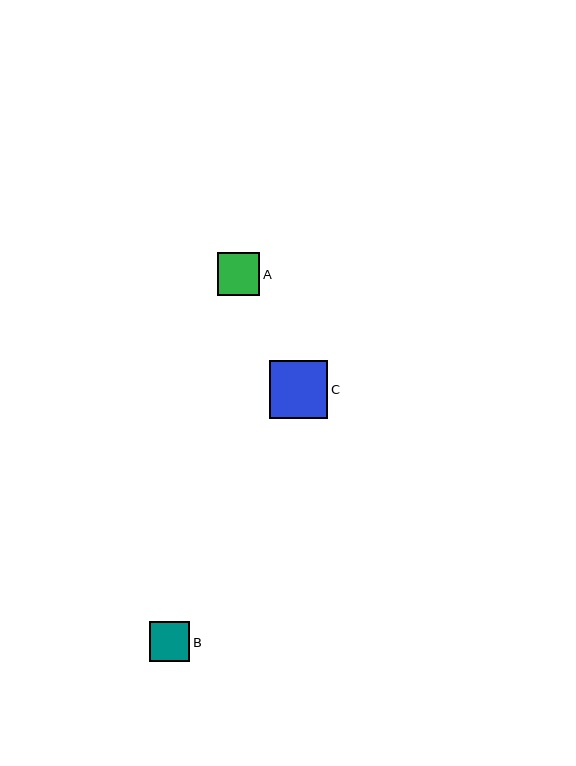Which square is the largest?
Square C is the largest with a size of approximately 58 pixels.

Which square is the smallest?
Square B is the smallest with a size of approximately 40 pixels.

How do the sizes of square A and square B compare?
Square A and square B are approximately the same size.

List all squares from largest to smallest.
From largest to smallest: C, A, B.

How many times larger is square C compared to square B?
Square C is approximately 1.4 times the size of square B.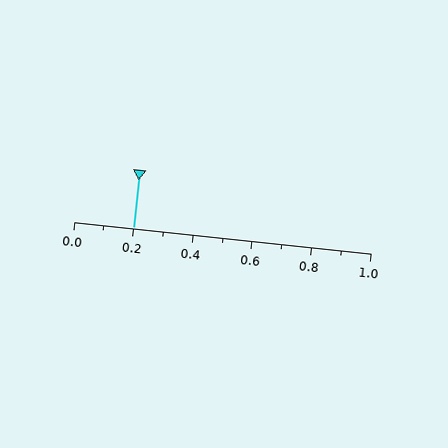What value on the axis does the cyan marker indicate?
The marker indicates approximately 0.2.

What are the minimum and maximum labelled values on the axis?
The axis runs from 0.0 to 1.0.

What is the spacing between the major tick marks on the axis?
The major ticks are spaced 0.2 apart.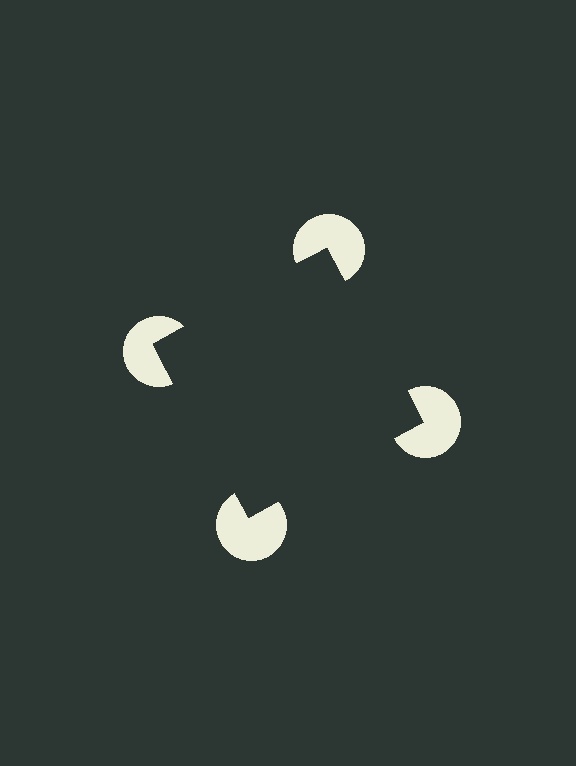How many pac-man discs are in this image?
There are 4 — one at each vertex of the illusory square.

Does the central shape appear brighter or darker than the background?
It typically appears slightly darker than the background, even though no actual brightness change is drawn.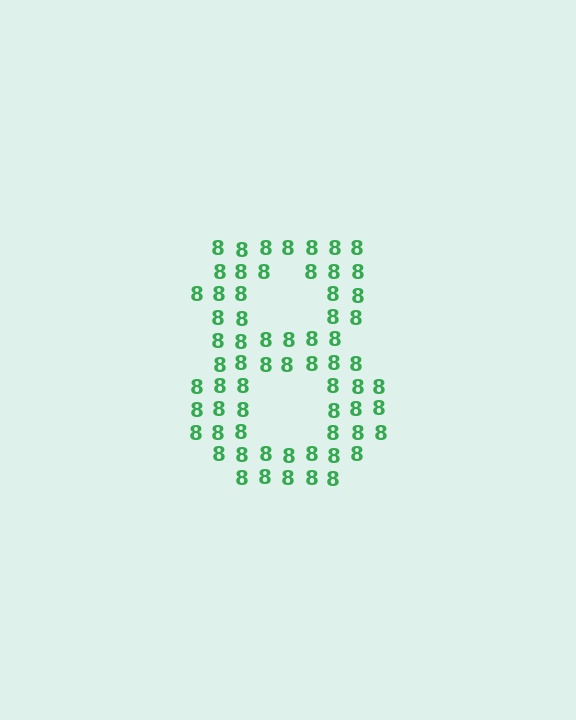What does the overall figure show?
The overall figure shows the digit 8.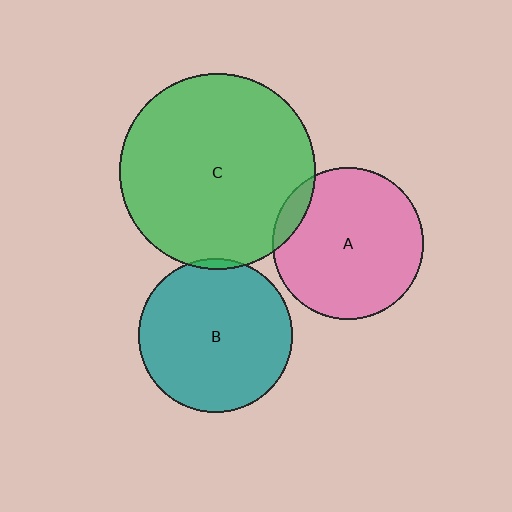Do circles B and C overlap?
Yes.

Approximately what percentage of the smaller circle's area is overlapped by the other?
Approximately 5%.